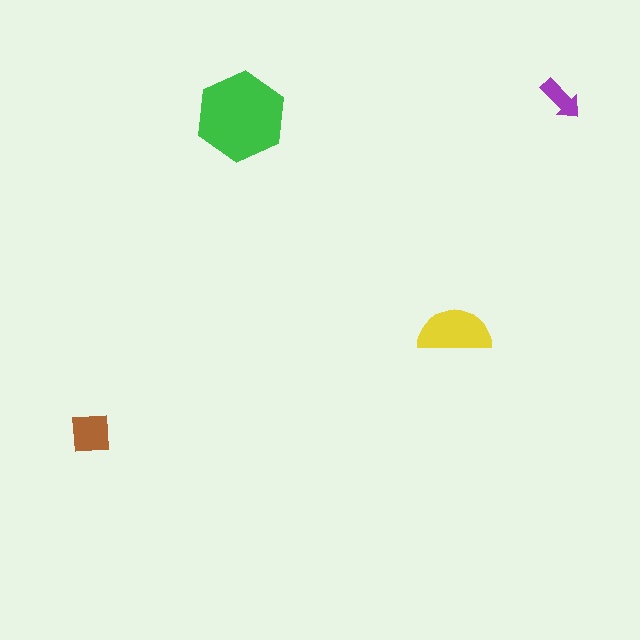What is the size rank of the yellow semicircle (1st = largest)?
2nd.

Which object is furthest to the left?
The brown square is leftmost.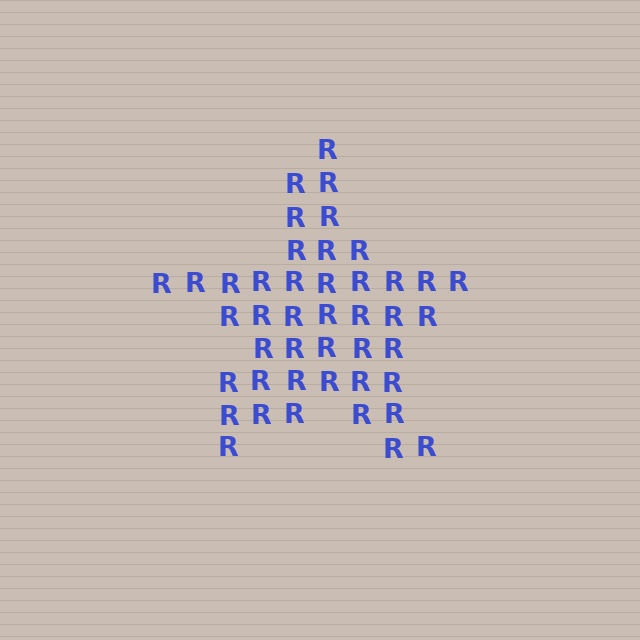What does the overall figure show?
The overall figure shows a star.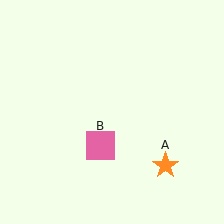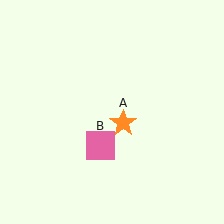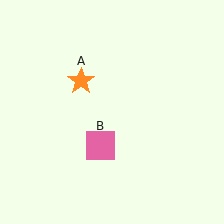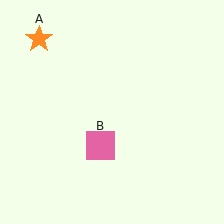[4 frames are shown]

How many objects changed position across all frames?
1 object changed position: orange star (object A).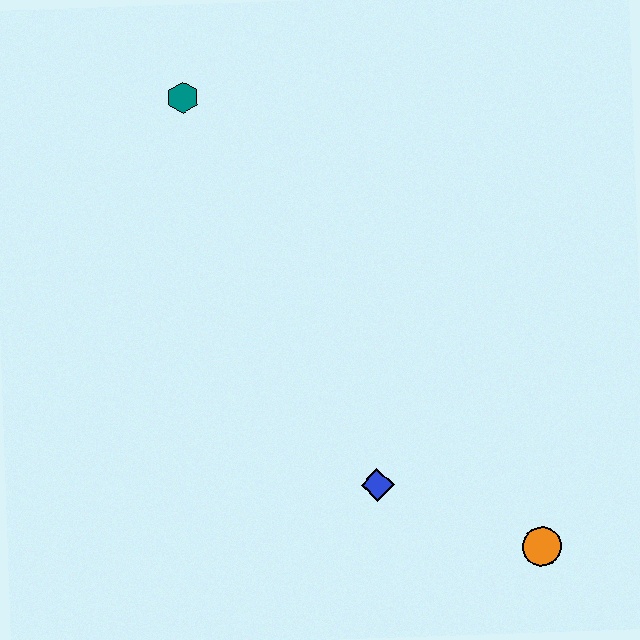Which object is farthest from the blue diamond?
The teal hexagon is farthest from the blue diamond.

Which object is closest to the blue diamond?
The orange circle is closest to the blue diamond.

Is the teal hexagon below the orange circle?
No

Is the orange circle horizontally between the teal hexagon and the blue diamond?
No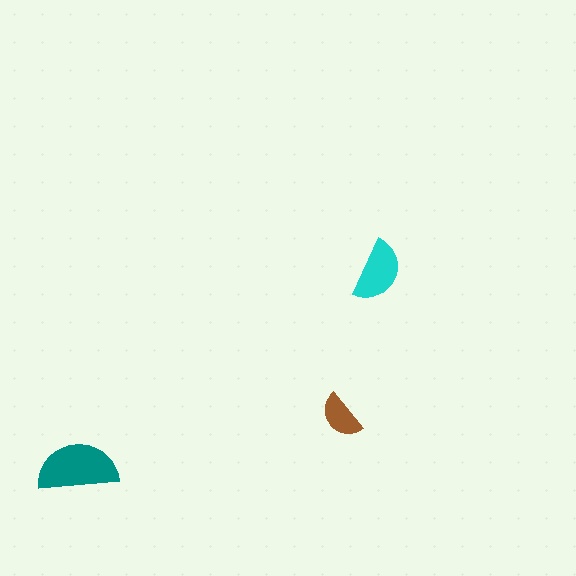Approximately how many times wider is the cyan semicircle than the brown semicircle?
About 1.5 times wider.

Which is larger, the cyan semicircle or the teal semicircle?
The teal one.